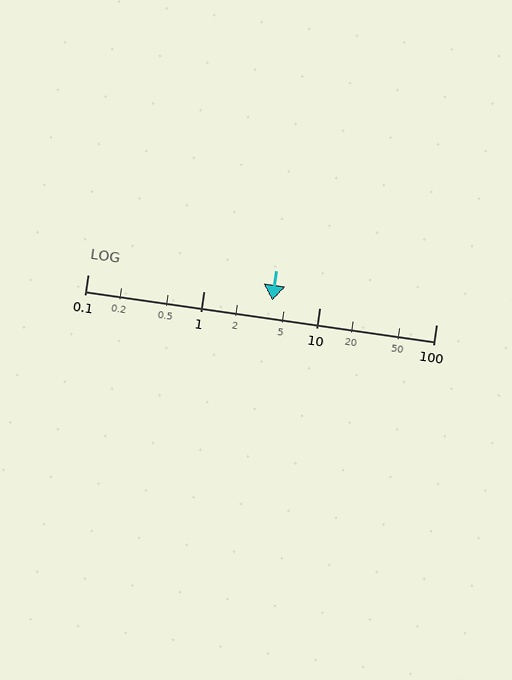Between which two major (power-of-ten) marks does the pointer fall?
The pointer is between 1 and 10.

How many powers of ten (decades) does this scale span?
The scale spans 3 decades, from 0.1 to 100.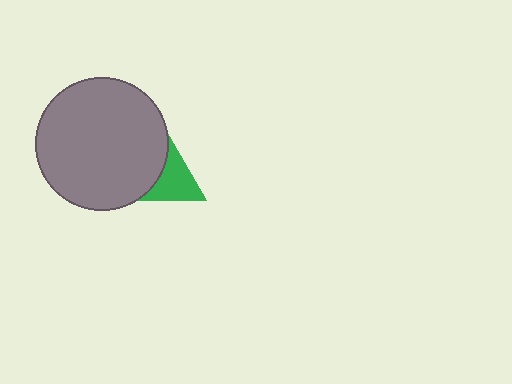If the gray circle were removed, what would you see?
You would see the complete green triangle.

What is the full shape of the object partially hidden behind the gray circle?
The partially hidden object is a green triangle.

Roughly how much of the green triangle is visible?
About half of it is visible (roughly 52%).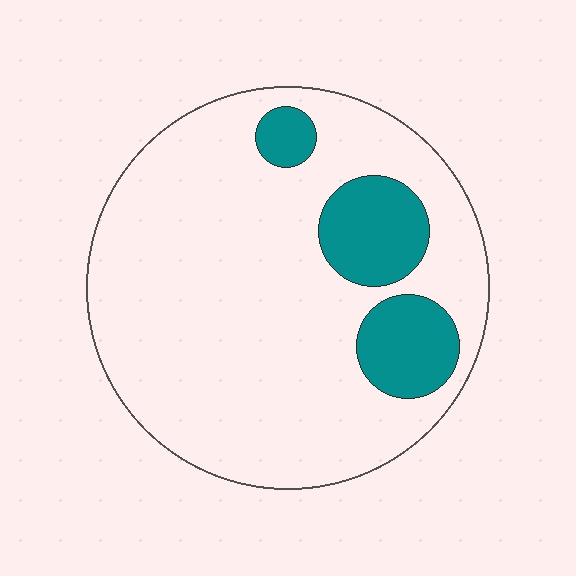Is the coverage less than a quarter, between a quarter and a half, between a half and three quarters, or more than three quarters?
Less than a quarter.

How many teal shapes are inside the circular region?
3.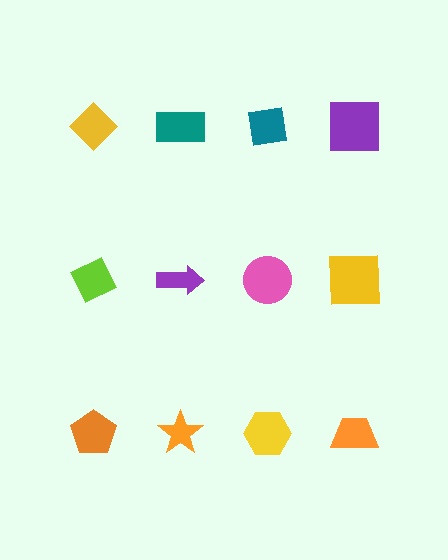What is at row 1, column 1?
A yellow diamond.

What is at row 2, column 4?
A yellow square.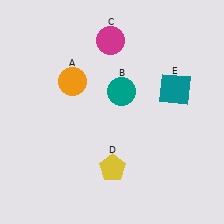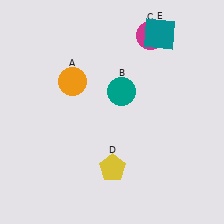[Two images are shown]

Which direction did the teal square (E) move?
The teal square (E) moved up.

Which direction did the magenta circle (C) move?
The magenta circle (C) moved right.